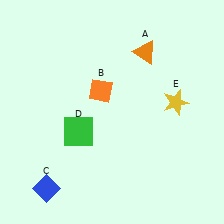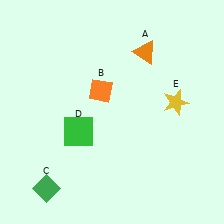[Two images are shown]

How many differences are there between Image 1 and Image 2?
There is 1 difference between the two images.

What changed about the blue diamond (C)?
In Image 1, C is blue. In Image 2, it changed to green.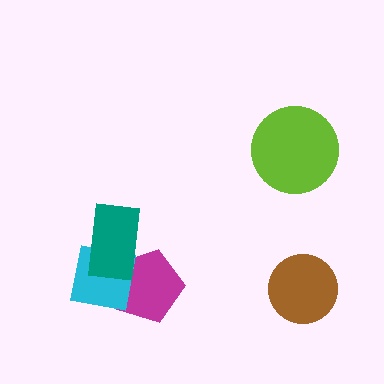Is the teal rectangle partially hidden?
No, no other shape covers it.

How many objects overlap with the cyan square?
2 objects overlap with the cyan square.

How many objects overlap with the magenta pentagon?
2 objects overlap with the magenta pentagon.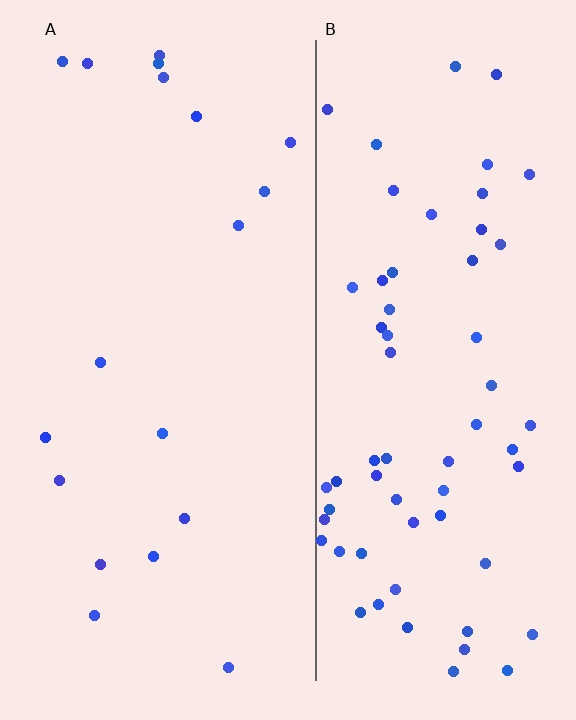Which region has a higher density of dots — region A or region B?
B (the right).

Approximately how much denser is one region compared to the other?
Approximately 3.5× — region B over region A.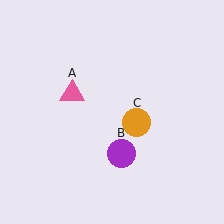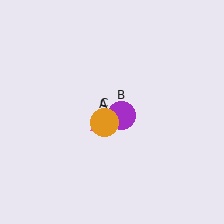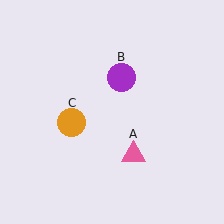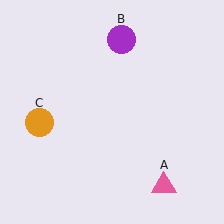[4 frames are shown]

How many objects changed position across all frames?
3 objects changed position: pink triangle (object A), purple circle (object B), orange circle (object C).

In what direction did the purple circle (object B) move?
The purple circle (object B) moved up.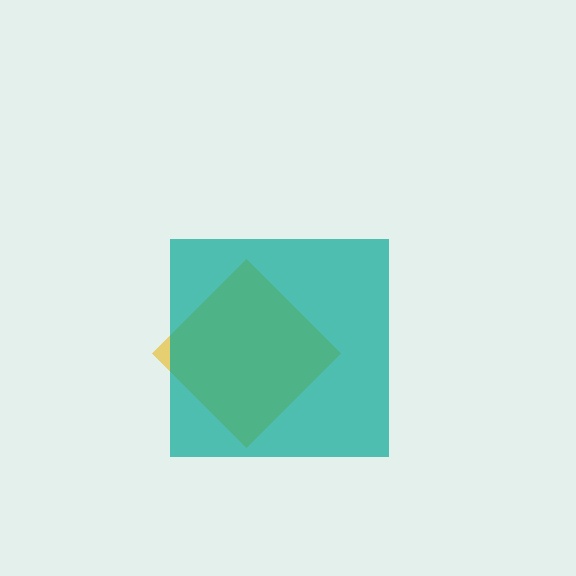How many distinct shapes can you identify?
There are 2 distinct shapes: a yellow diamond, a teal square.